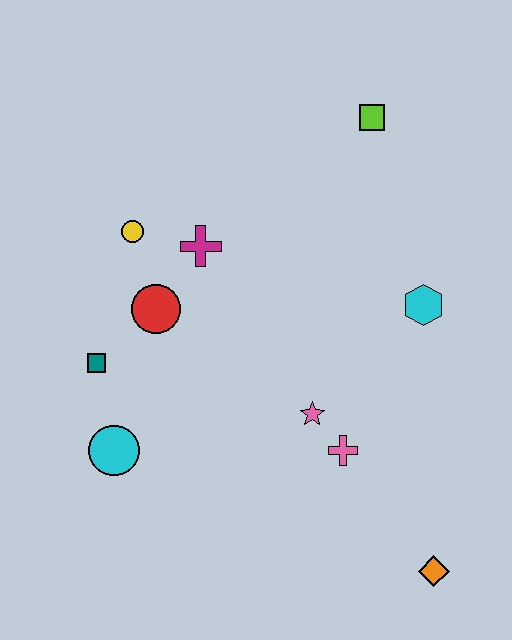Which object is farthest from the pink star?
The lime square is farthest from the pink star.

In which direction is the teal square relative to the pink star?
The teal square is to the left of the pink star.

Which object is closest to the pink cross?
The pink star is closest to the pink cross.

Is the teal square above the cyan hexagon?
No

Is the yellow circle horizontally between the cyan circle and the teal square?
No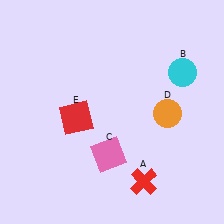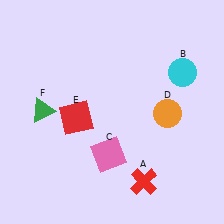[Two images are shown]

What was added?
A green triangle (F) was added in Image 2.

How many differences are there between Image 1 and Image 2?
There is 1 difference between the two images.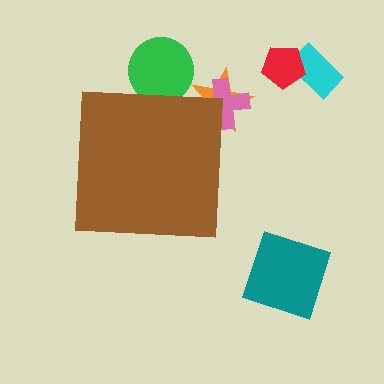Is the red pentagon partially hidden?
No, the red pentagon is fully visible.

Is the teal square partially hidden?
No, the teal square is fully visible.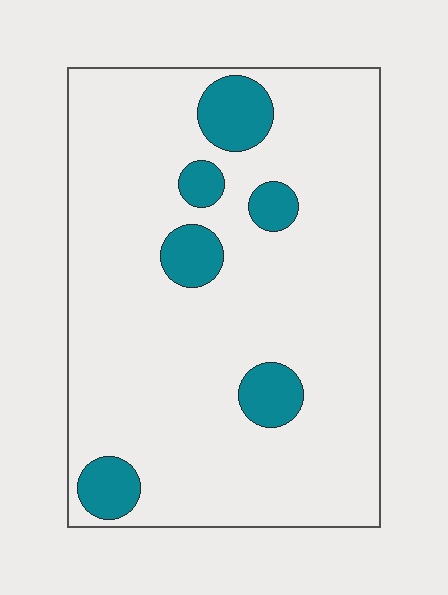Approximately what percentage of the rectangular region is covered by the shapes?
Approximately 15%.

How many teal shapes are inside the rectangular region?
6.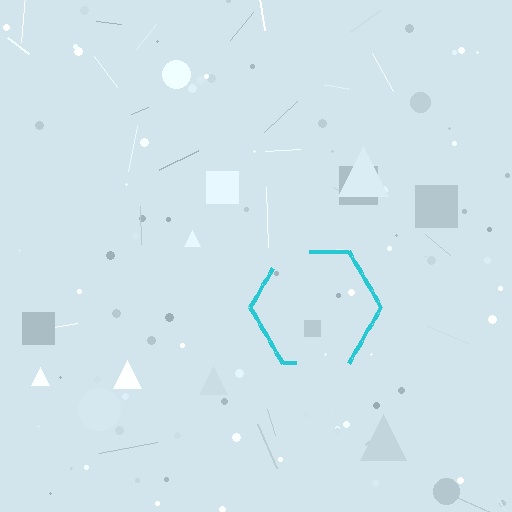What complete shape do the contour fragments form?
The contour fragments form a hexagon.